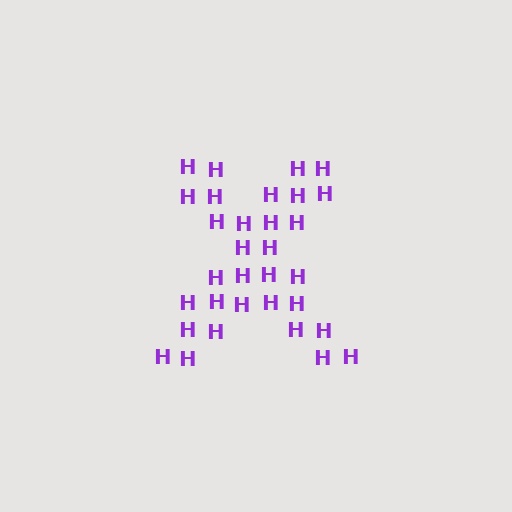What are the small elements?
The small elements are letter H's.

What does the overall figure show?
The overall figure shows the letter X.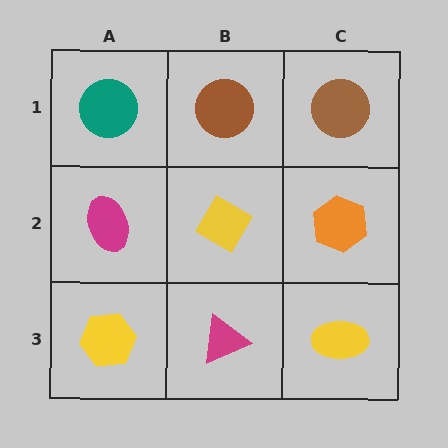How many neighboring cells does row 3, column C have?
2.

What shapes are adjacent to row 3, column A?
A magenta ellipse (row 2, column A), a magenta triangle (row 3, column B).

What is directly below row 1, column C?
An orange hexagon.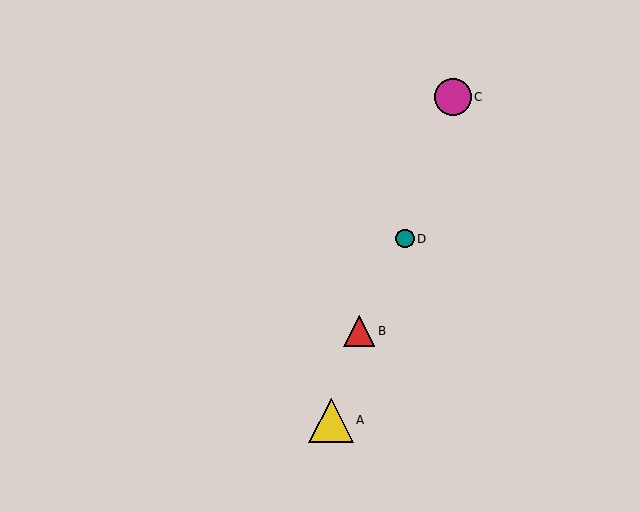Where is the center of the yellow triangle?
The center of the yellow triangle is at (331, 420).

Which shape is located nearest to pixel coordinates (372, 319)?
The red triangle (labeled B) at (359, 331) is nearest to that location.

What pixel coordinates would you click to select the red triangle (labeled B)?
Click at (359, 331) to select the red triangle B.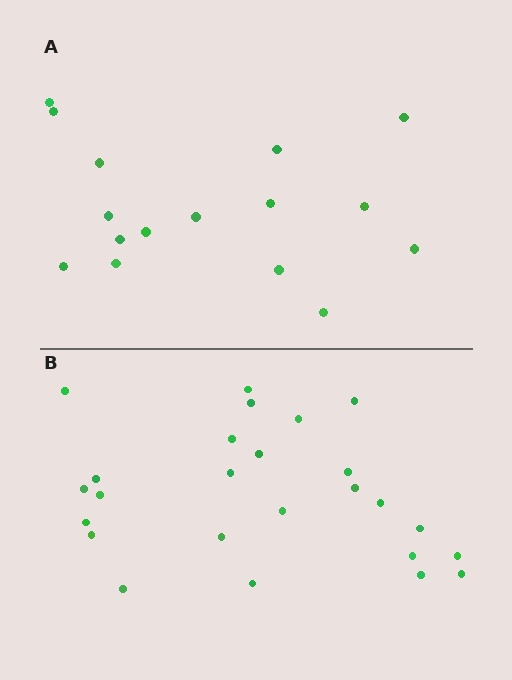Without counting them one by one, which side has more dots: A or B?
Region B (the bottom region) has more dots.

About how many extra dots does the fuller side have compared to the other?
Region B has roughly 8 or so more dots than region A.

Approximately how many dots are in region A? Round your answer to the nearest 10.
About 20 dots. (The exact count is 16, which rounds to 20.)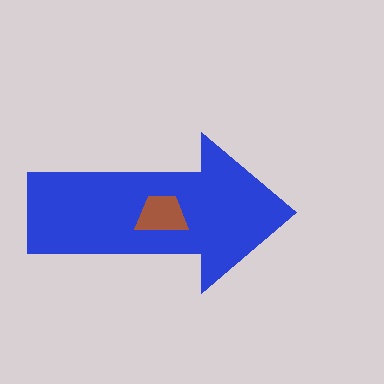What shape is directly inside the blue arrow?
The brown trapezoid.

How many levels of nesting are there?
2.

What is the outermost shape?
The blue arrow.